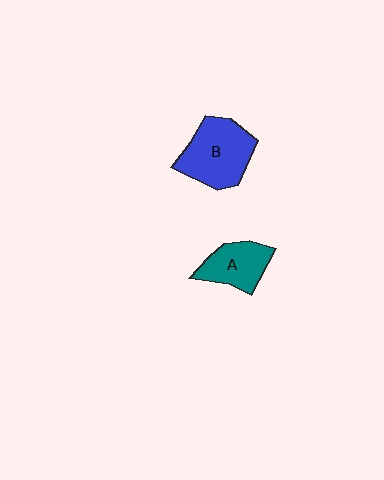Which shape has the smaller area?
Shape A (teal).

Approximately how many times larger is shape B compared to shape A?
Approximately 1.5 times.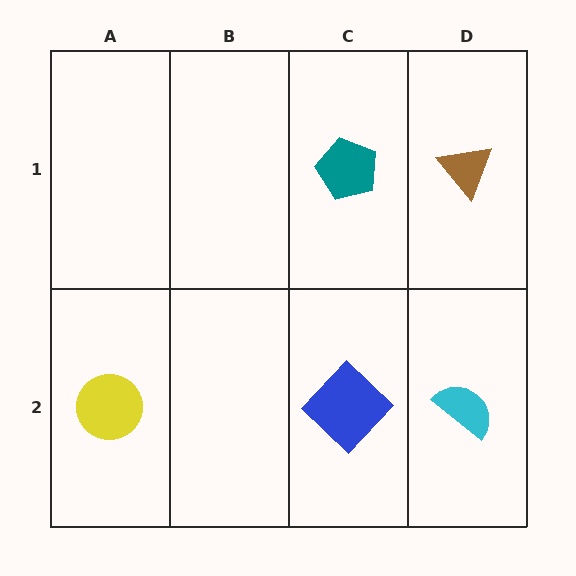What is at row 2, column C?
A blue diamond.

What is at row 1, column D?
A brown triangle.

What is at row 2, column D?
A cyan semicircle.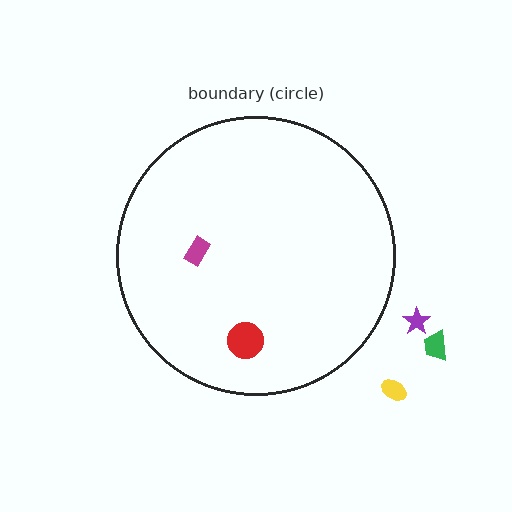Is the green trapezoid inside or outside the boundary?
Outside.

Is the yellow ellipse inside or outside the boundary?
Outside.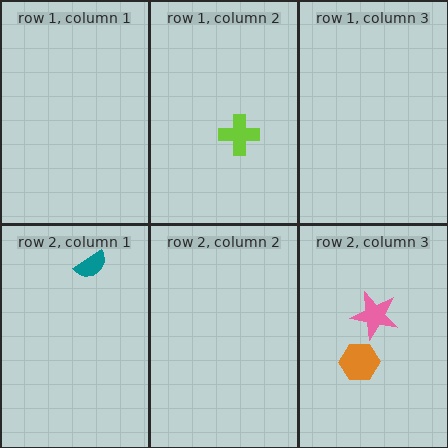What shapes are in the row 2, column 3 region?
The orange hexagon, the pink star.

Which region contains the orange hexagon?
The row 2, column 3 region.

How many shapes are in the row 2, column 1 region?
1.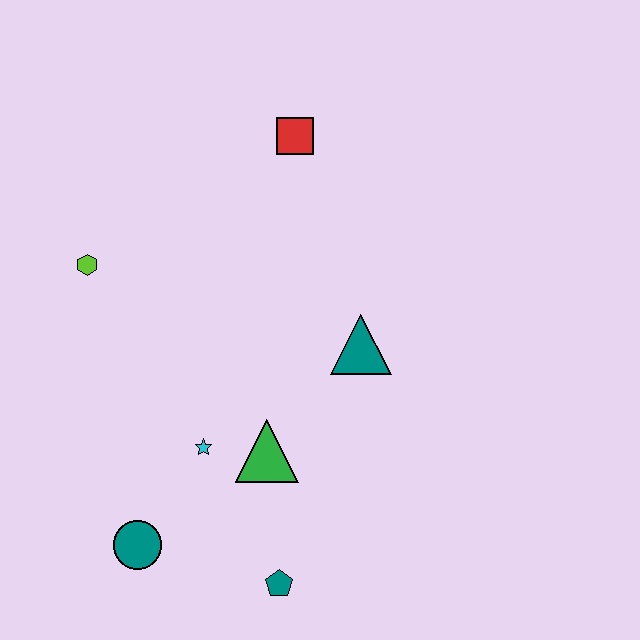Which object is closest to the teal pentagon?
The green triangle is closest to the teal pentagon.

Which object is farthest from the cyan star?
The red square is farthest from the cyan star.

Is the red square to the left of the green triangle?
No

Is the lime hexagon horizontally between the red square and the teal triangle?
No